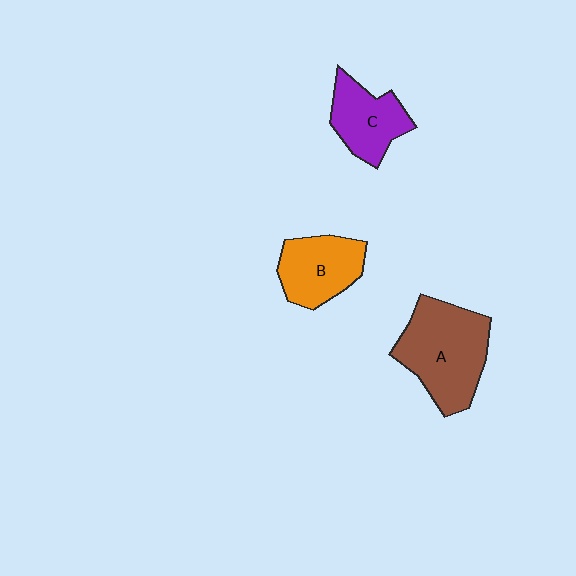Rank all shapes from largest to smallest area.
From largest to smallest: A (brown), B (orange), C (purple).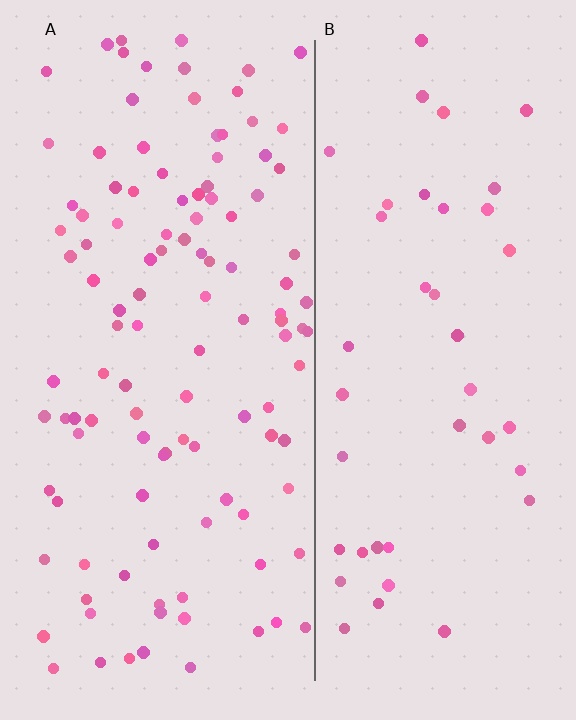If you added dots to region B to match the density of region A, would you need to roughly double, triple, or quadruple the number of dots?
Approximately triple.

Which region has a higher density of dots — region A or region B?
A (the left).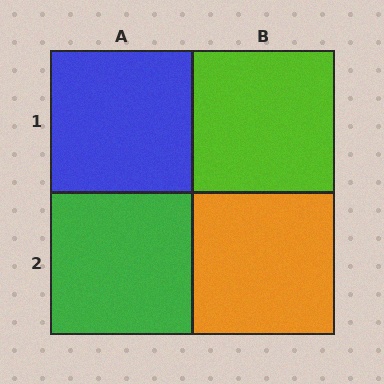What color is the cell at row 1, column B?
Lime.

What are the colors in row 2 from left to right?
Green, orange.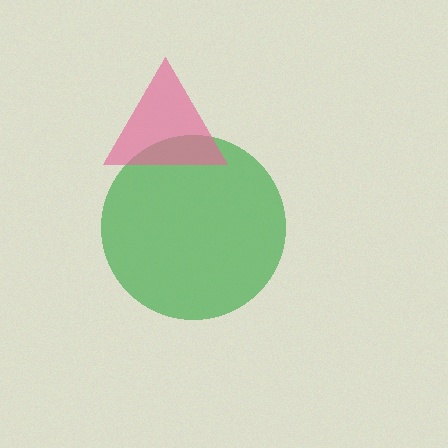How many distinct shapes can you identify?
There are 2 distinct shapes: a green circle, a pink triangle.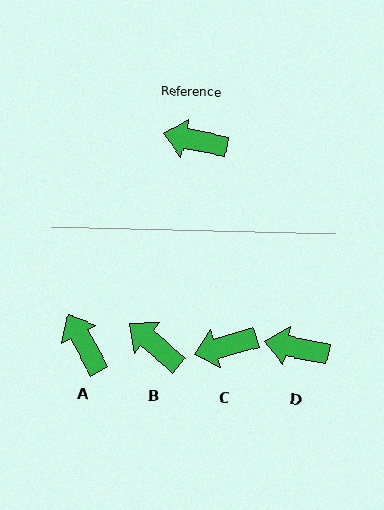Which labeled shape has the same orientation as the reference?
D.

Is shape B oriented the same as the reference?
No, it is off by about 29 degrees.